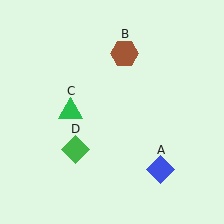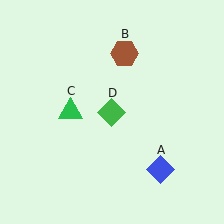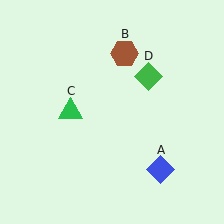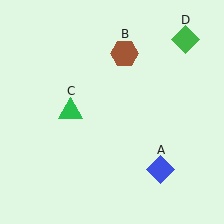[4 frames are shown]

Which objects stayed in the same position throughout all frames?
Blue diamond (object A) and brown hexagon (object B) and green triangle (object C) remained stationary.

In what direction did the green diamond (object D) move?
The green diamond (object D) moved up and to the right.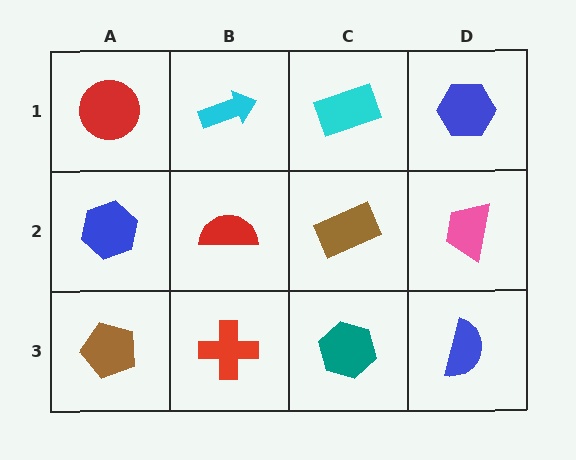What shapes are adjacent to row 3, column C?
A brown rectangle (row 2, column C), a red cross (row 3, column B), a blue semicircle (row 3, column D).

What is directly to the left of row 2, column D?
A brown rectangle.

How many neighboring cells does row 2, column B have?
4.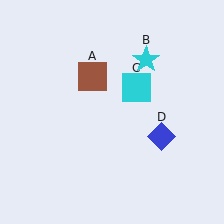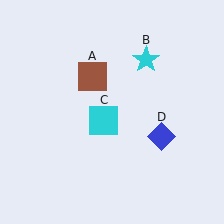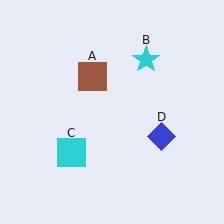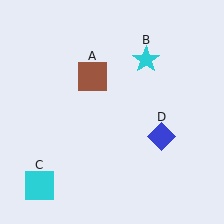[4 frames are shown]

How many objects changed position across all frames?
1 object changed position: cyan square (object C).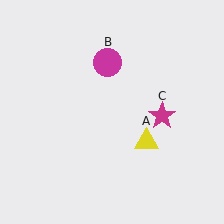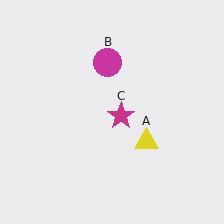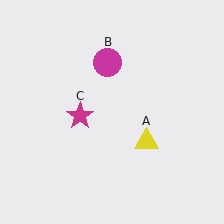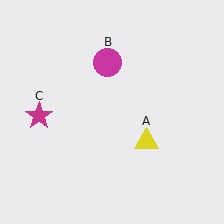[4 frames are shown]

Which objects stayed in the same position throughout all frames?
Yellow triangle (object A) and magenta circle (object B) remained stationary.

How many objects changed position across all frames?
1 object changed position: magenta star (object C).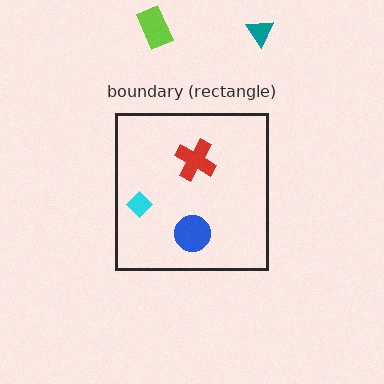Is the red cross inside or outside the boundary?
Inside.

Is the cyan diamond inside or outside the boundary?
Inside.